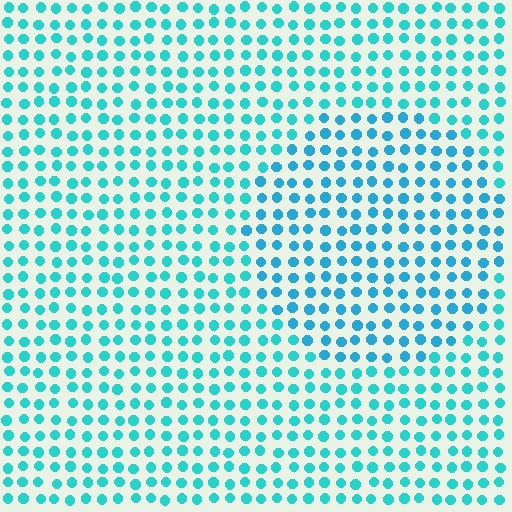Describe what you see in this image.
The image is filled with small cyan elements in a uniform arrangement. A circle-shaped region is visible where the elements are tinted to a slightly different hue, forming a subtle color boundary.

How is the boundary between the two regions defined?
The boundary is defined purely by a slight shift in hue (about 19 degrees). Spacing, size, and orientation are identical on both sides.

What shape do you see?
I see a circle.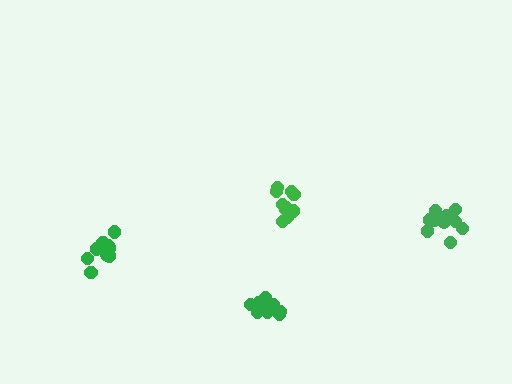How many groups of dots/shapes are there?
There are 4 groups.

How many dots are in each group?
Group 1: 10 dots, Group 2: 12 dots, Group 3: 10 dots, Group 4: 13 dots (45 total).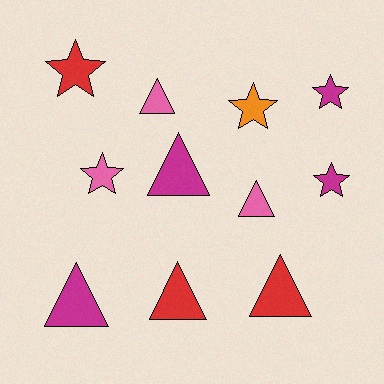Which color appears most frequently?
Magenta, with 4 objects.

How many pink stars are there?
There is 1 pink star.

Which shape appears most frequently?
Triangle, with 6 objects.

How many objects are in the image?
There are 11 objects.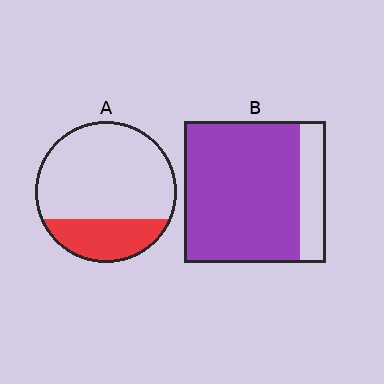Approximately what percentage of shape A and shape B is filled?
A is approximately 25% and B is approximately 80%.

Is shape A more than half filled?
No.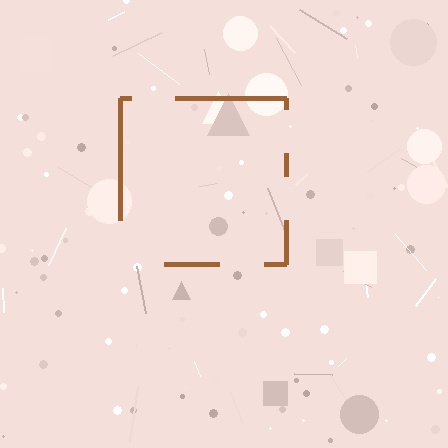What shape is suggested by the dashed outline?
The dashed outline suggests a square.